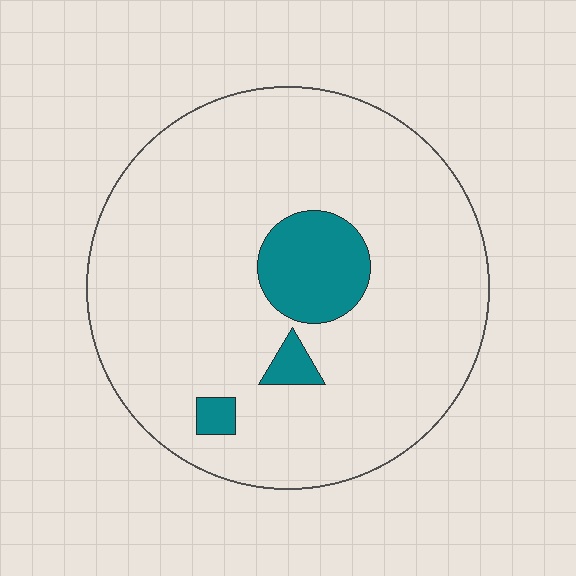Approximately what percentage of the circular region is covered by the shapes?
Approximately 10%.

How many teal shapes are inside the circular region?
3.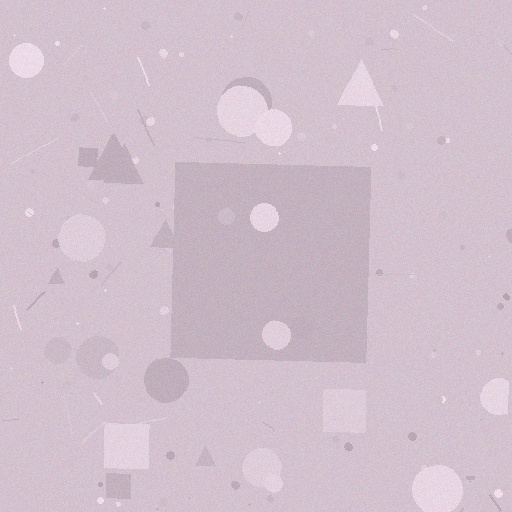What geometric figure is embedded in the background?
A square is embedded in the background.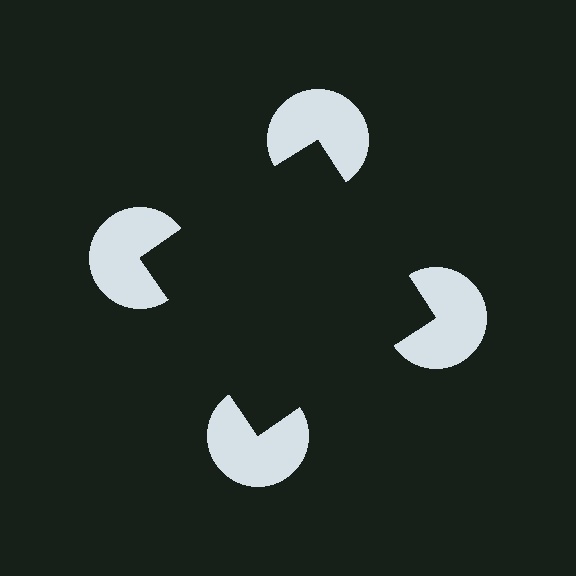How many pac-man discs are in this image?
There are 4 — one at each vertex of the illusory square.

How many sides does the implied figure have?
4 sides.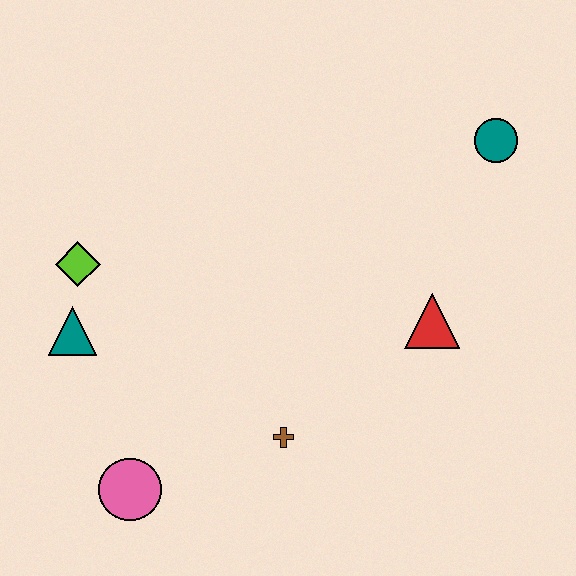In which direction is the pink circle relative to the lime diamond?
The pink circle is below the lime diamond.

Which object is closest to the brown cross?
The pink circle is closest to the brown cross.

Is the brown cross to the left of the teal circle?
Yes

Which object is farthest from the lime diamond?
The teal circle is farthest from the lime diamond.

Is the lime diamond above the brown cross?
Yes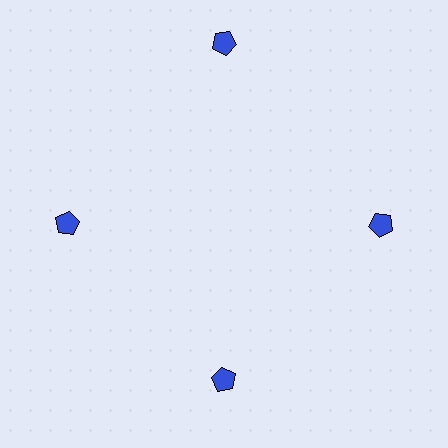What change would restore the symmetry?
The symmetry would be restored by moving it inward, back onto the ring so that all 4 pentagons sit at equal angles and equal distance from the center.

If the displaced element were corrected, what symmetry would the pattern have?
It would have 4-fold rotational symmetry — the pattern would map onto itself every 90 degrees.